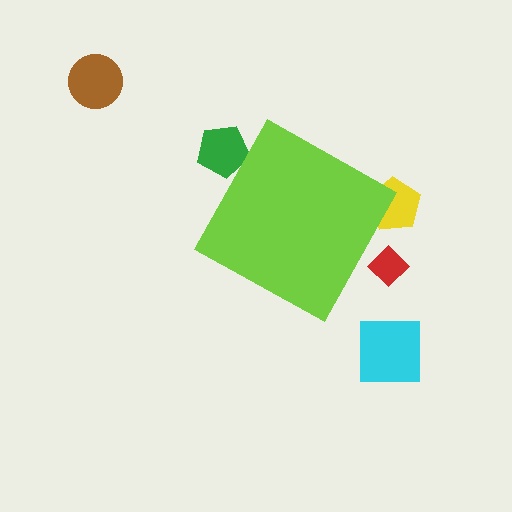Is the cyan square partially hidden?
No, the cyan square is fully visible.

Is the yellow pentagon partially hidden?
Yes, the yellow pentagon is partially hidden behind the lime diamond.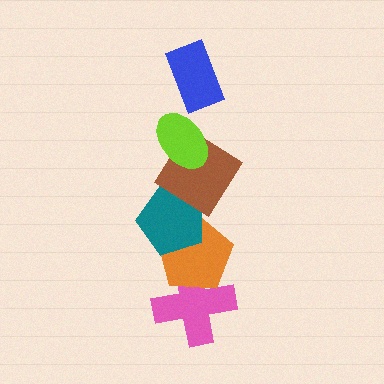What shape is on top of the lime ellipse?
The blue rectangle is on top of the lime ellipse.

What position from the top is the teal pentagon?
The teal pentagon is 4th from the top.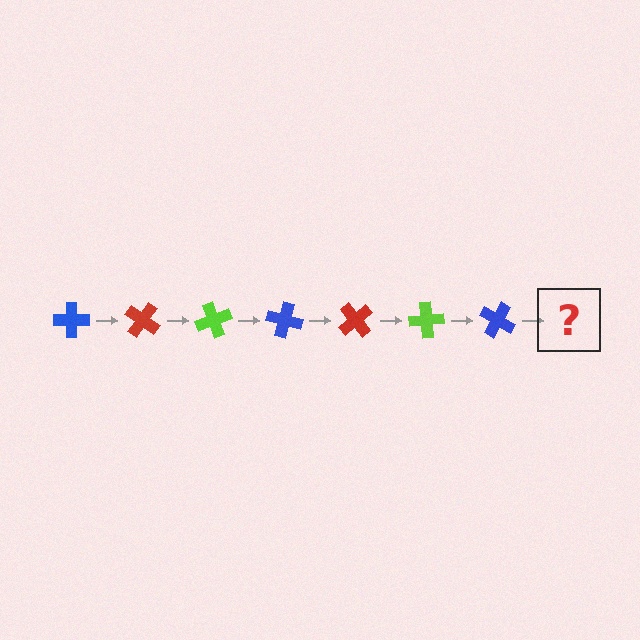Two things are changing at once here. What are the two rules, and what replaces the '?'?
The two rules are that it rotates 35 degrees each step and the color cycles through blue, red, and lime. The '?' should be a red cross, rotated 245 degrees from the start.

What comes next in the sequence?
The next element should be a red cross, rotated 245 degrees from the start.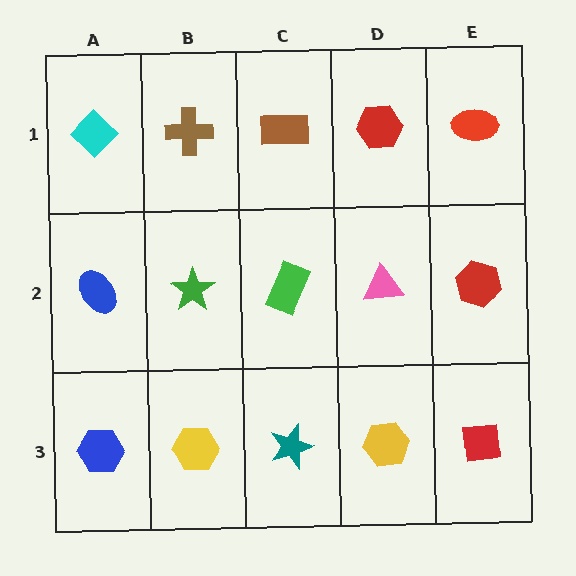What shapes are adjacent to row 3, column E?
A red hexagon (row 2, column E), a yellow hexagon (row 3, column D).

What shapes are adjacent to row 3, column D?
A pink triangle (row 2, column D), a teal star (row 3, column C), a red square (row 3, column E).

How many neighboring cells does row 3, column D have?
3.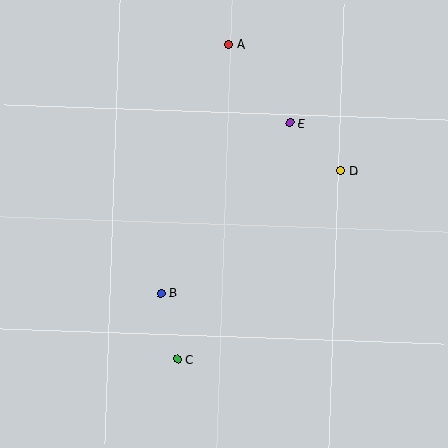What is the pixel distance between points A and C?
The distance between A and C is 319 pixels.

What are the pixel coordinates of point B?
Point B is at (161, 293).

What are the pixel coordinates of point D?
Point D is at (341, 171).